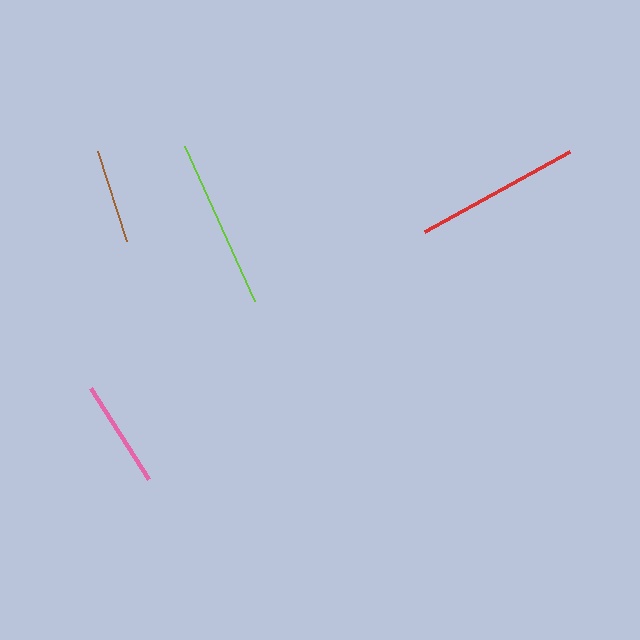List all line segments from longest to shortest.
From longest to shortest: lime, red, pink, brown.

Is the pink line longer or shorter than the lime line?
The lime line is longer than the pink line.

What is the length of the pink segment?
The pink segment is approximately 109 pixels long.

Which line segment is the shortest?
The brown line is the shortest at approximately 95 pixels.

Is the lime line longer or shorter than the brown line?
The lime line is longer than the brown line.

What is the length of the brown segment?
The brown segment is approximately 95 pixels long.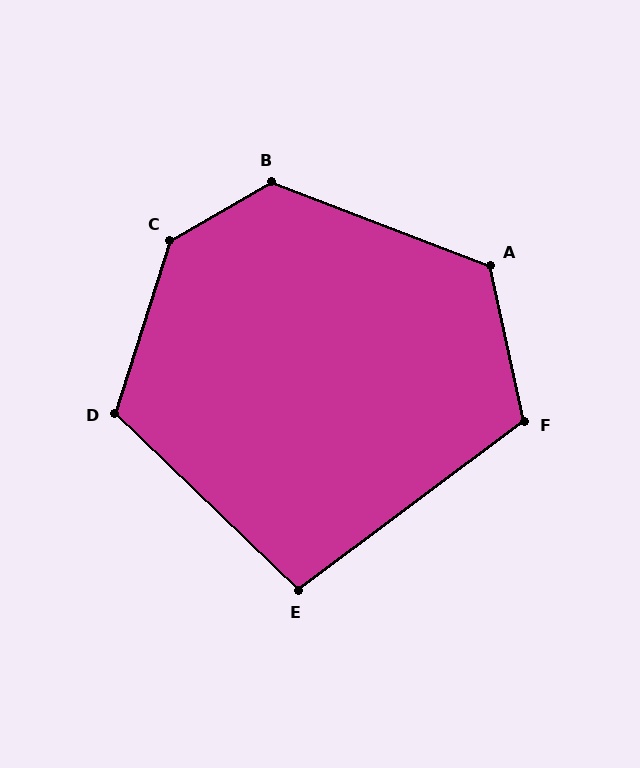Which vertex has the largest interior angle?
C, at approximately 138 degrees.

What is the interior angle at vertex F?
Approximately 115 degrees (obtuse).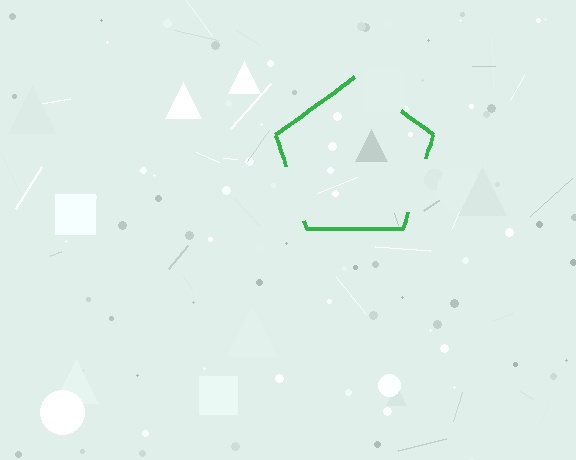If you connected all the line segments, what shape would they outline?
They would outline a pentagon.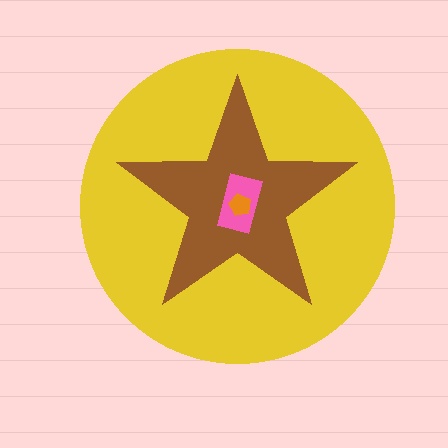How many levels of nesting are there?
4.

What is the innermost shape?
The orange pentagon.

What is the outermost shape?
The yellow circle.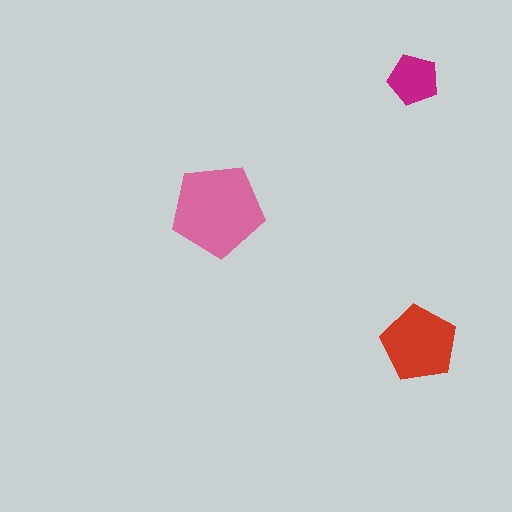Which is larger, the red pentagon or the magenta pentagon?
The red one.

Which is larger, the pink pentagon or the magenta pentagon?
The pink one.